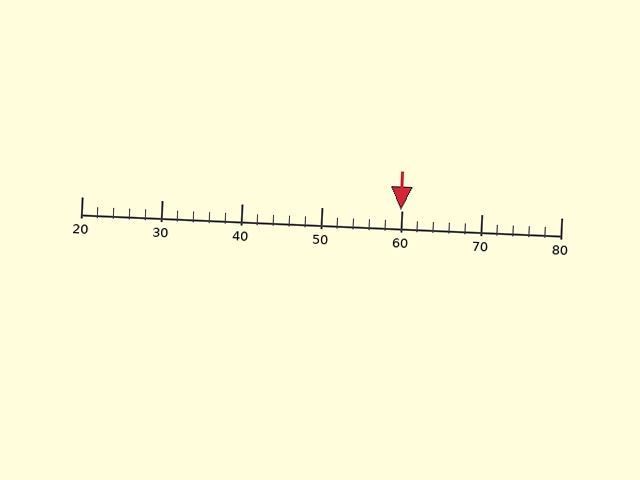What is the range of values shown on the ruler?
The ruler shows values from 20 to 80.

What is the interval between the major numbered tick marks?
The major tick marks are spaced 10 units apart.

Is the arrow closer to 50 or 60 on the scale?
The arrow is closer to 60.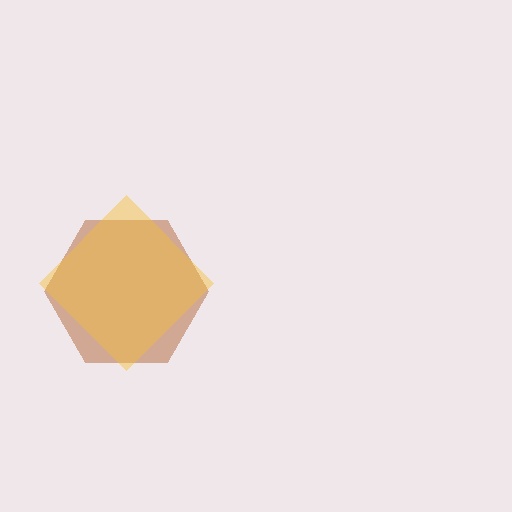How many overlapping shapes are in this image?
There are 2 overlapping shapes in the image.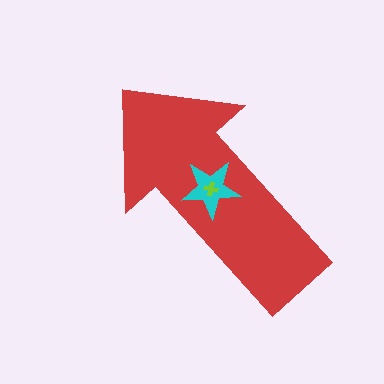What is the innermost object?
The lime cross.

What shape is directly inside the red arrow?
The cyan star.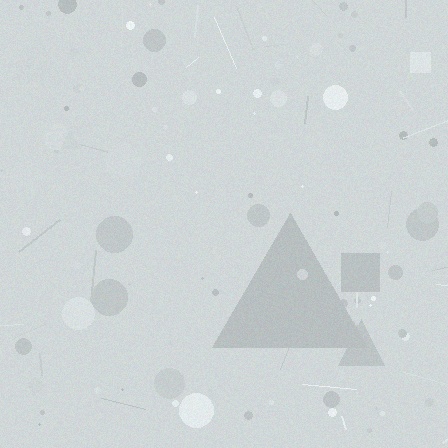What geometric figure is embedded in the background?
A triangle is embedded in the background.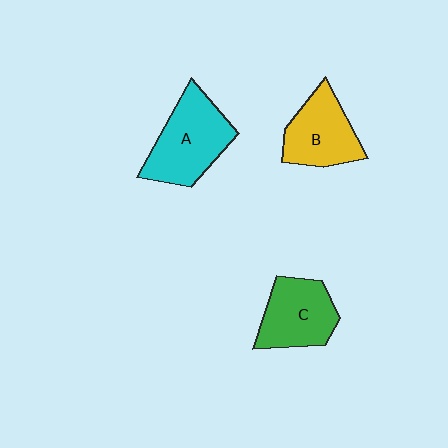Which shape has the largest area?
Shape A (cyan).